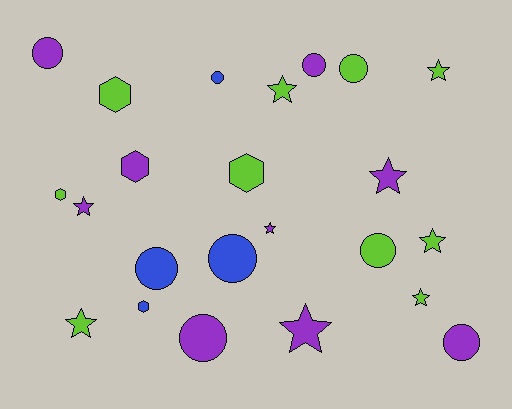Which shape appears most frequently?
Circle, with 9 objects.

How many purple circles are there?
There are 4 purple circles.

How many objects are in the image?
There are 23 objects.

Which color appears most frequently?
Lime, with 10 objects.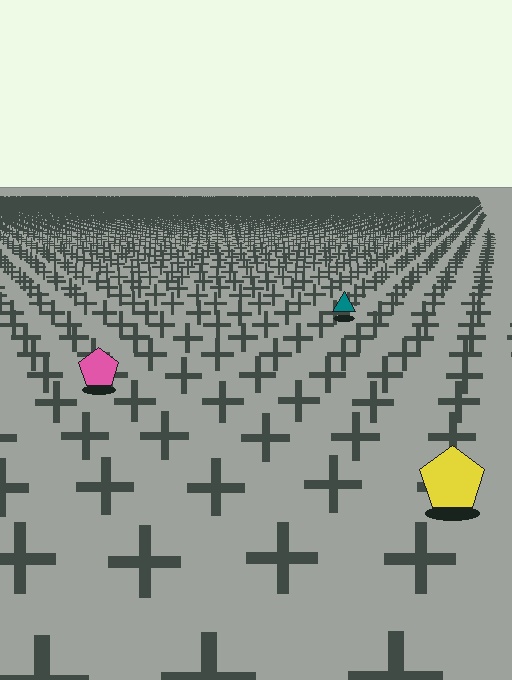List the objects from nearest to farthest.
From nearest to farthest: the yellow pentagon, the pink pentagon, the teal triangle.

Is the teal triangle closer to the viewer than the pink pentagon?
No. The pink pentagon is closer — you can tell from the texture gradient: the ground texture is coarser near it.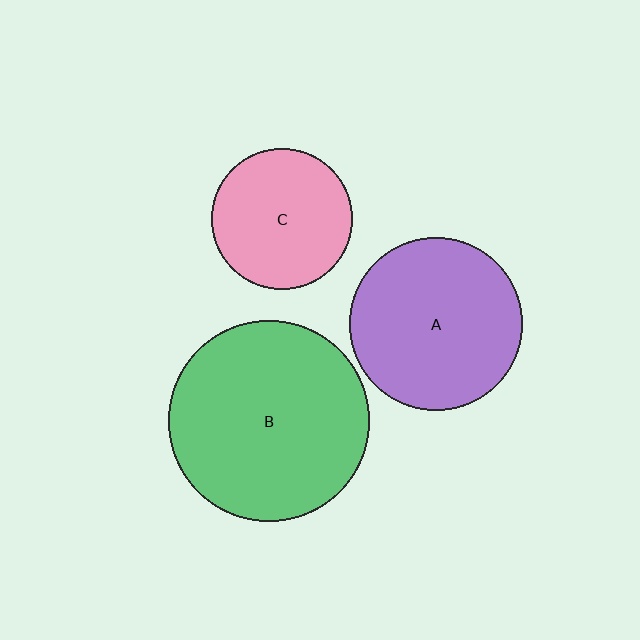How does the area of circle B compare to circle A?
Approximately 1.4 times.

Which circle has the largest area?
Circle B (green).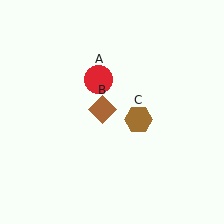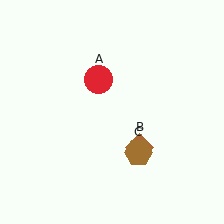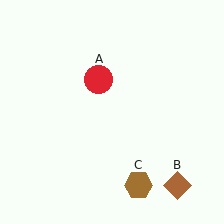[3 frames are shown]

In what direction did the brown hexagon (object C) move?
The brown hexagon (object C) moved down.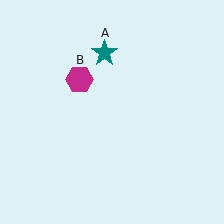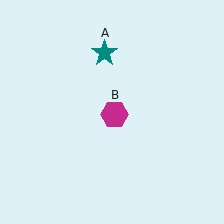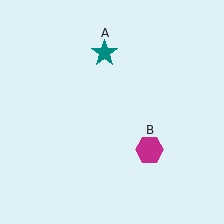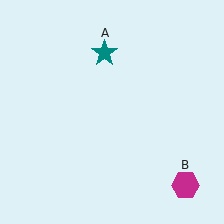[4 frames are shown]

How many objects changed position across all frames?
1 object changed position: magenta hexagon (object B).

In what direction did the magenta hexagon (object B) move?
The magenta hexagon (object B) moved down and to the right.